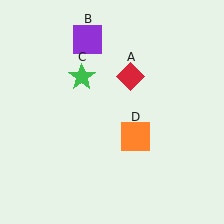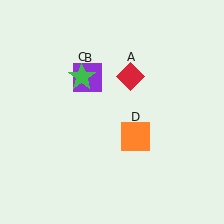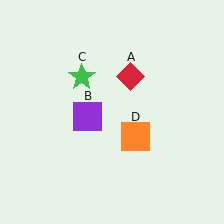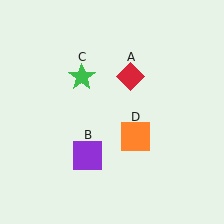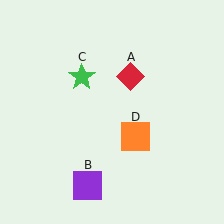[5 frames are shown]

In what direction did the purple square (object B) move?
The purple square (object B) moved down.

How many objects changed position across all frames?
1 object changed position: purple square (object B).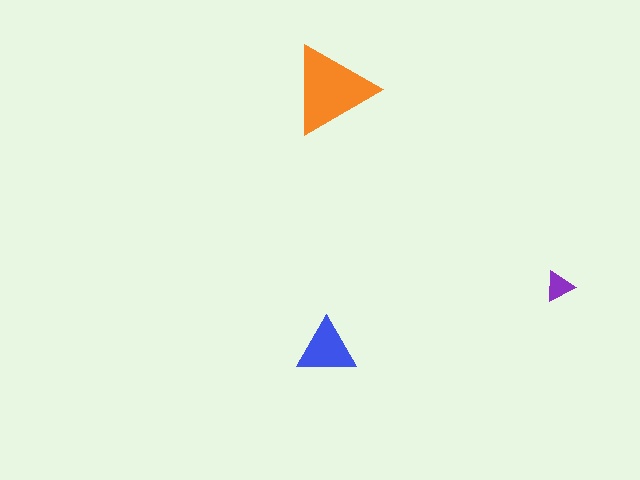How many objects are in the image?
There are 3 objects in the image.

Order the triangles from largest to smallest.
the orange one, the blue one, the purple one.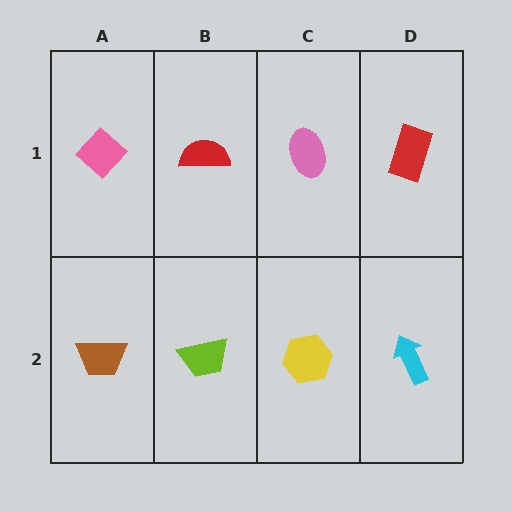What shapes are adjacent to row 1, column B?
A lime trapezoid (row 2, column B), a pink diamond (row 1, column A), a pink ellipse (row 1, column C).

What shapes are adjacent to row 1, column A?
A brown trapezoid (row 2, column A), a red semicircle (row 1, column B).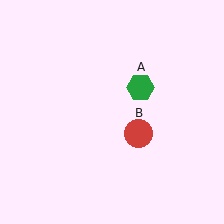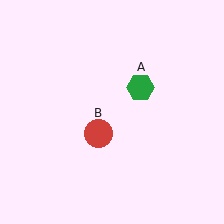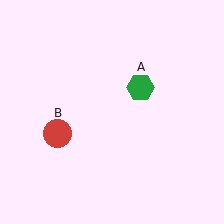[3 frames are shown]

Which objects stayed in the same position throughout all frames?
Green hexagon (object A) remained stationary.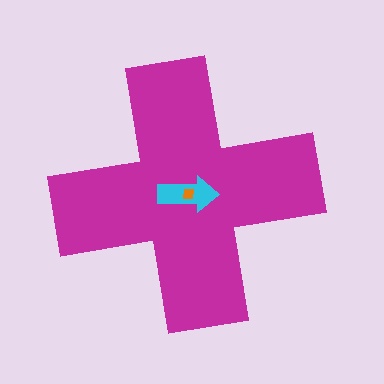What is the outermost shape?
The magenta cross.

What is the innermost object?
The orange square.